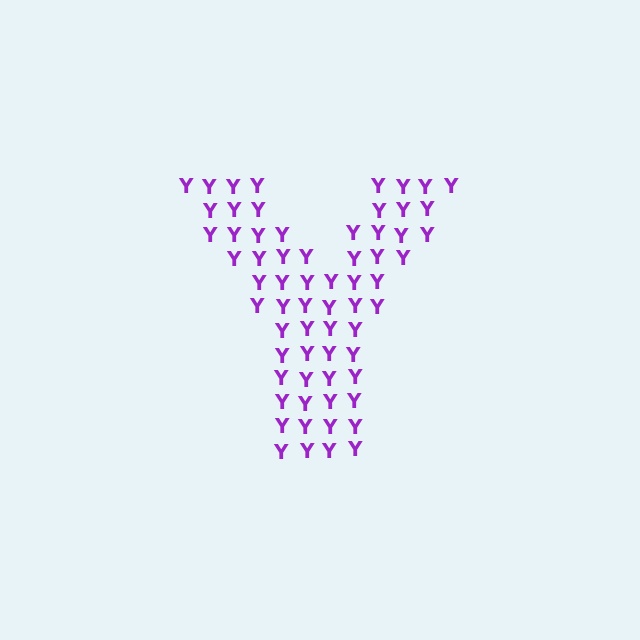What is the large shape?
The large shape is the letter Y.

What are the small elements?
The small elements are letter Y's.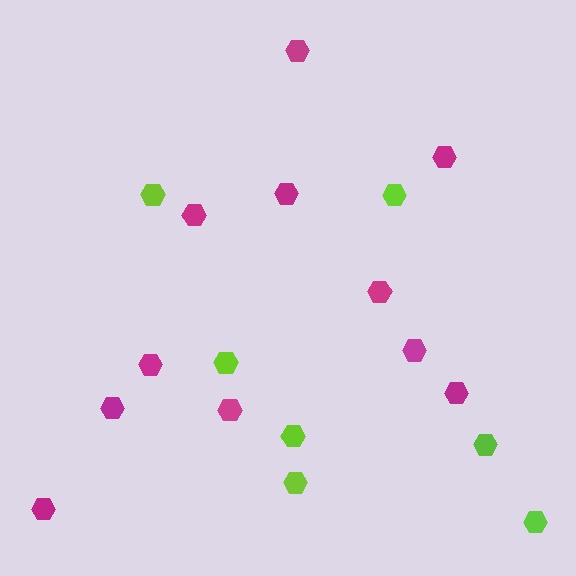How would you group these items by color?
There are 2 groups: one group of magenta hexagons (11) and one group of lime hexagons (7).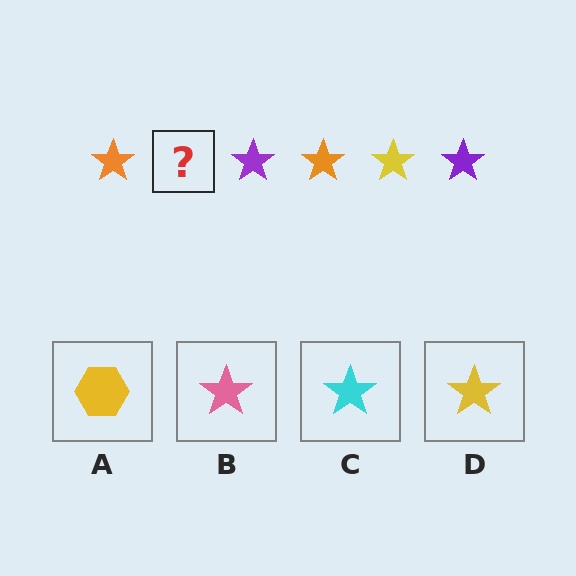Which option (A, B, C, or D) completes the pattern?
D.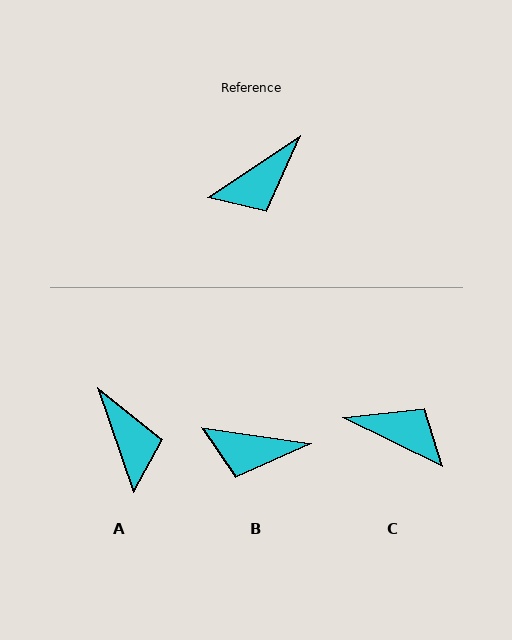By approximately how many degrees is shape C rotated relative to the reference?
Approximately 120 degrees counter-clockwise.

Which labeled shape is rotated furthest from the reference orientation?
C, about 120 degrees away.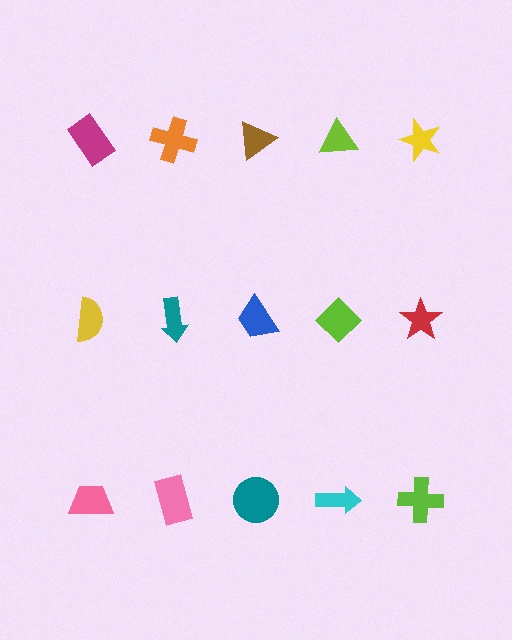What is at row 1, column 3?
A brown triangle.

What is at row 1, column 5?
A yellow star.